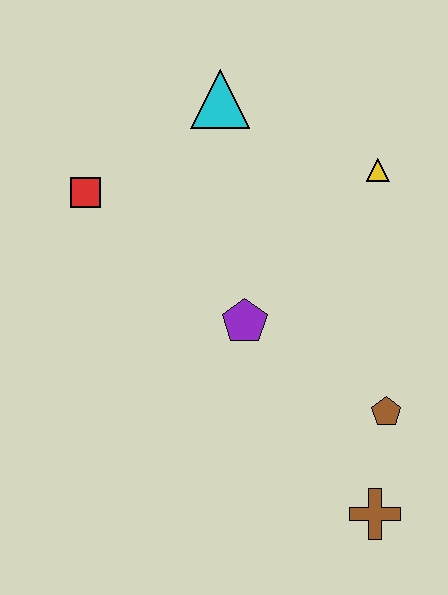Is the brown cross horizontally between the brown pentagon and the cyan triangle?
Yes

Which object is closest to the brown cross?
The brown pentagon is closest to the brown cross.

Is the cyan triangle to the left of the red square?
No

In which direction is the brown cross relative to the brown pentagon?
The brown cross is below the brown pentagon.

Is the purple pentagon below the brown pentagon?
No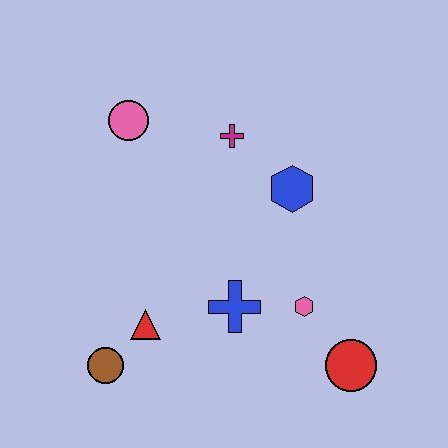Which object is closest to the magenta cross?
The blue hexagon is closest to the magenta cross.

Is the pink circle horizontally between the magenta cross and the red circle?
No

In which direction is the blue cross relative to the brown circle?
The blue cross is to the right of the brown circle.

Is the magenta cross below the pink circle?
Yes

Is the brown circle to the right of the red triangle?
No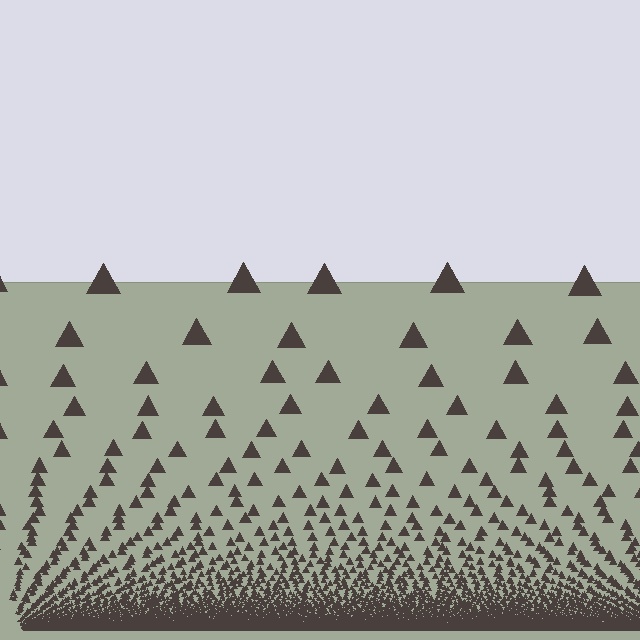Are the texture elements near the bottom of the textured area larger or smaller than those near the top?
Smaller. The gradient is inverted — elements near the bottom are smaller and denser.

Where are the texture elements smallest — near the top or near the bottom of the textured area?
Near the bottom.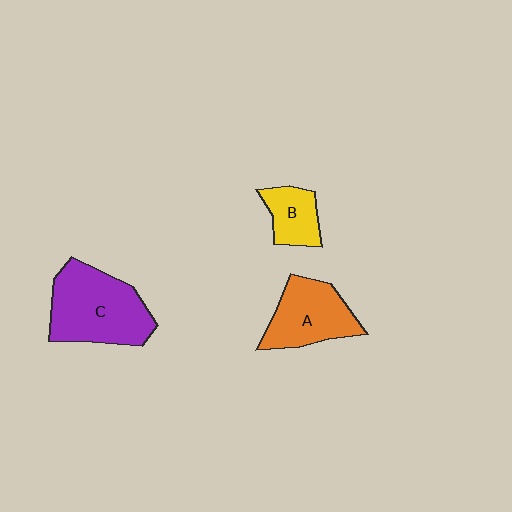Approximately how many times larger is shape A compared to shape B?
Approximately 1.7 times.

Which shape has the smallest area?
Shape B (yellow).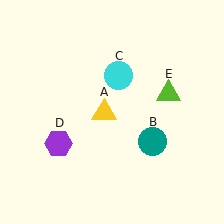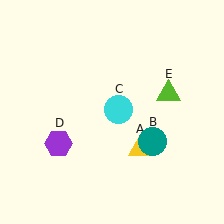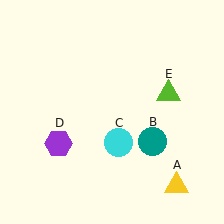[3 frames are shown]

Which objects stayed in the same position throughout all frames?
Teal circle (object B) and purple hexagon (object D) and lime triangle (object E) remained stationary.